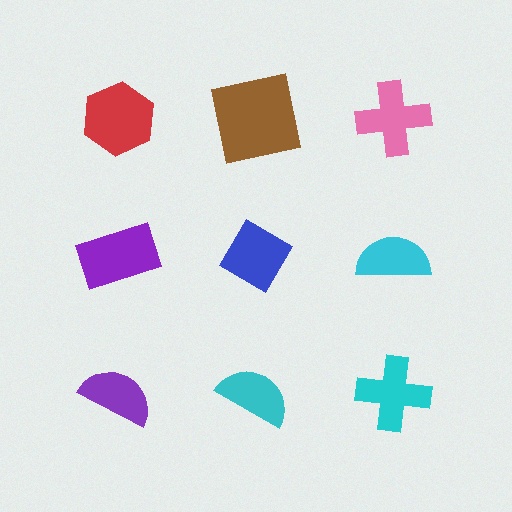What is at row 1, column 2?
A brown square.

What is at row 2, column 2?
A blue diamond.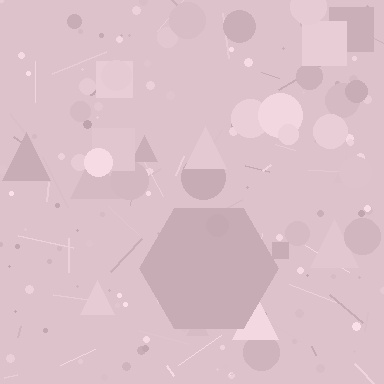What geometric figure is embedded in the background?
A hexagon is embedded in the background.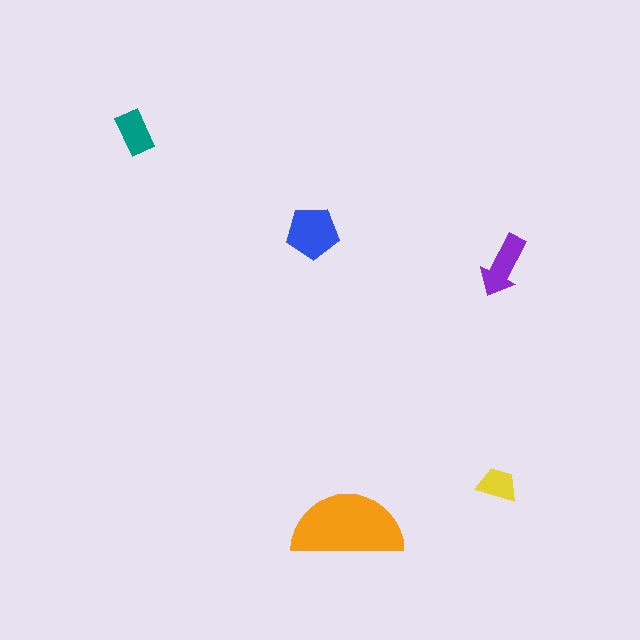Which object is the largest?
The orange semicircle.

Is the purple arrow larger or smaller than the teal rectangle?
Larger.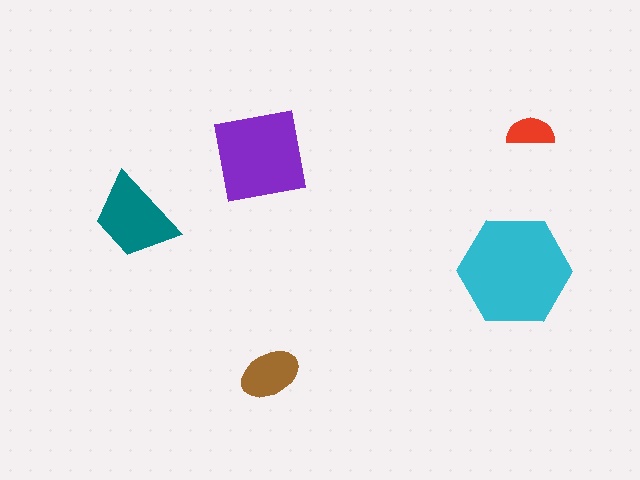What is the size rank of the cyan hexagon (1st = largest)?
1st.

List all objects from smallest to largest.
The red semicircle, the brown ellipse, the teal trapezoid, the purple square, the cyan hexagon.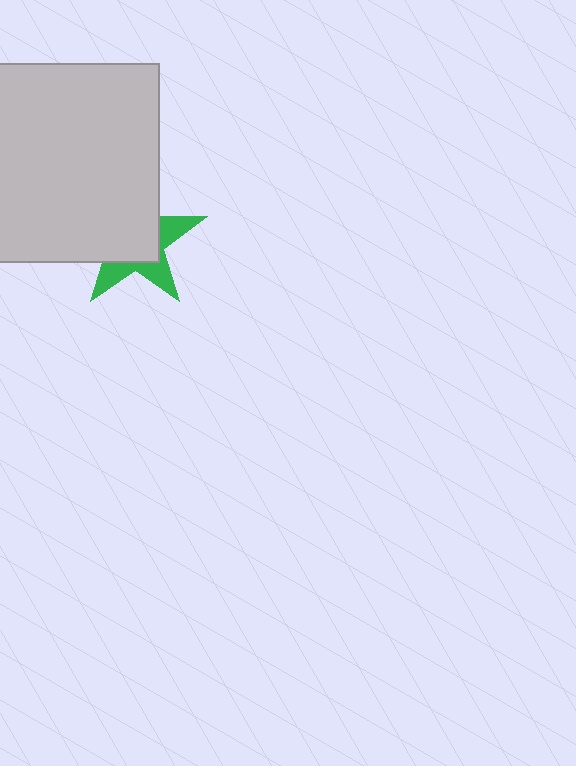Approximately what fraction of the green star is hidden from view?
Roughly 62% of the green star is hidden behind the light gray square.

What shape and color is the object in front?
The object in front is a light gray square.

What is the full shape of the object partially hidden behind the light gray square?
The partially hidden object is a green star.